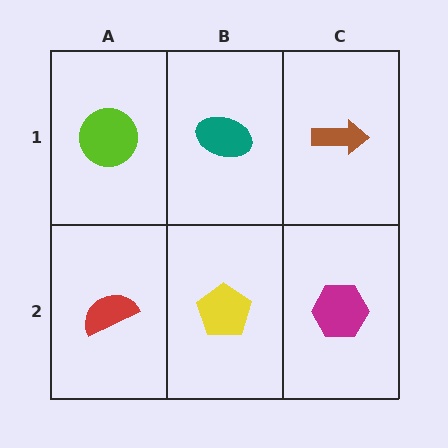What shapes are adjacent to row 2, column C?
A brown arrow (row 1, column C), a yellow pentagon (row 2, column B).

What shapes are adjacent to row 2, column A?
A lime circle (row 1, column A), a yellow pentagon (row 2, column B).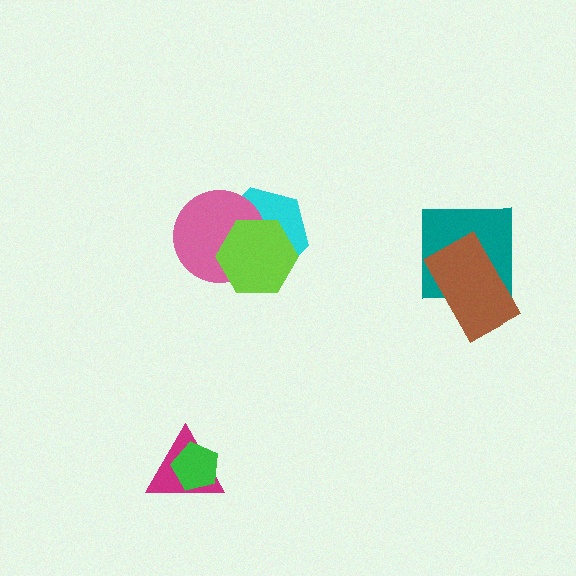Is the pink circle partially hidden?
Yes, it is partially covered by another shape.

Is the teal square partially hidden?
Yes, it is partially covered by another shape.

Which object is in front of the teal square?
The brown rectangle is in front of the teal square.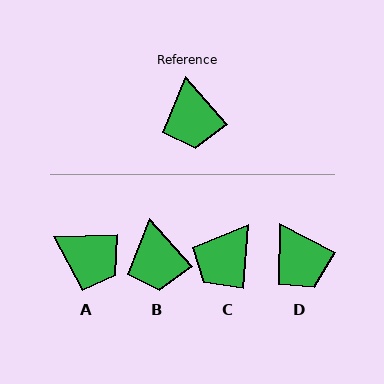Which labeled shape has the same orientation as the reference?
B.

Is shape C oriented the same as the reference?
No, it is off by about 46 degrees.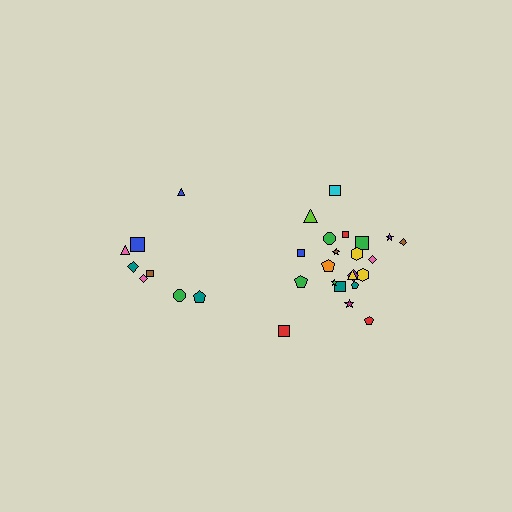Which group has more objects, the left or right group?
The right group.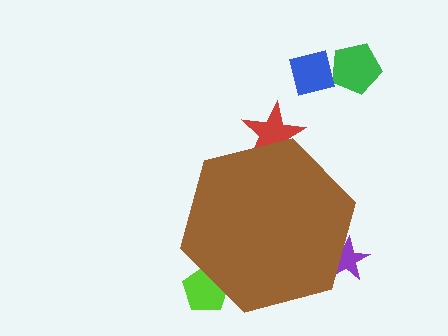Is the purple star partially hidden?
Yes, the purple star is partially hidden behind the brown hexagon.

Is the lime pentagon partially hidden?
Yes, the lime pentagon is partially hidden behind the brown hexagon.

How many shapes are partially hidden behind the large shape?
3 shapes are partially hidden.